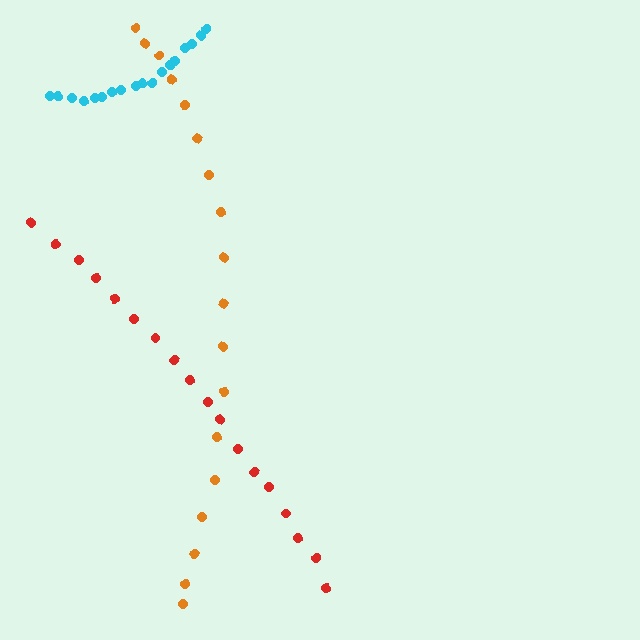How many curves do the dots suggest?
There are 3 distinct paths.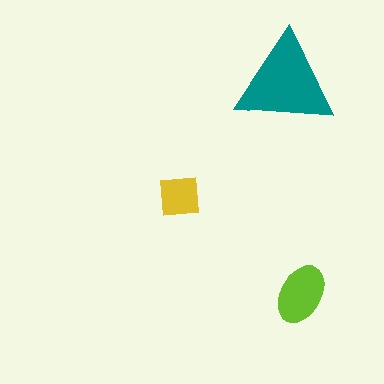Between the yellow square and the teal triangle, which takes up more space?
The teal triangle.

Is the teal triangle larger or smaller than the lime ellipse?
Larger.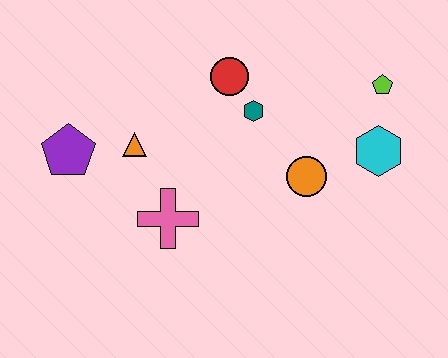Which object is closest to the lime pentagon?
The cyan hexagon is closest to the lime pentagon.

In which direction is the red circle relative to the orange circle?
The red circle is above the orange circle.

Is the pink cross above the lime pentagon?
No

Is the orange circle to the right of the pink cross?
Yes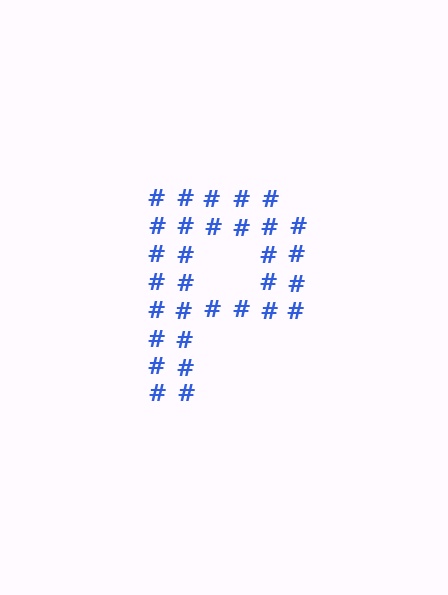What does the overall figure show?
The overall figure shows the letter P.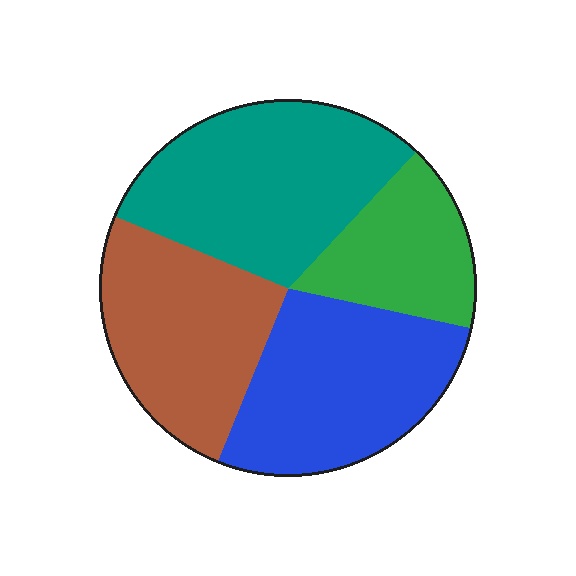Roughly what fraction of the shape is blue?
Blue covers around 30% of the shape.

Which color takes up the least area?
Green, at roughly 15%.